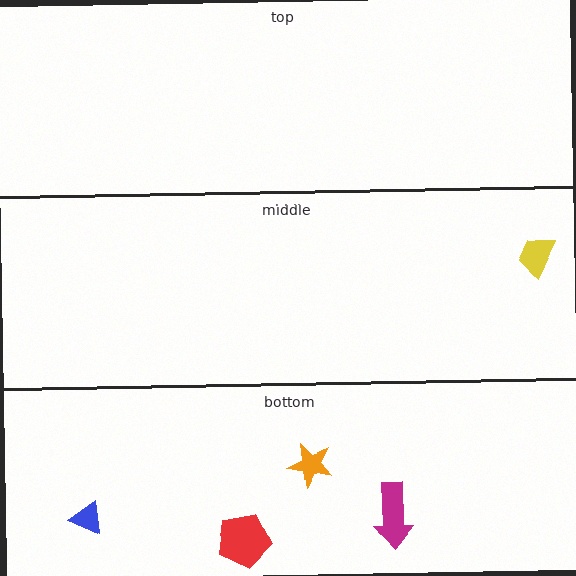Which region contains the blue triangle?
The bottom region.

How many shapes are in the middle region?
1.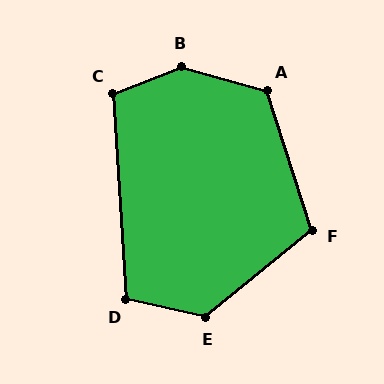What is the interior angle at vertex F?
Approximately 111 degrees (obtuse).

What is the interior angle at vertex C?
Approximately 108 degrees (obtuse).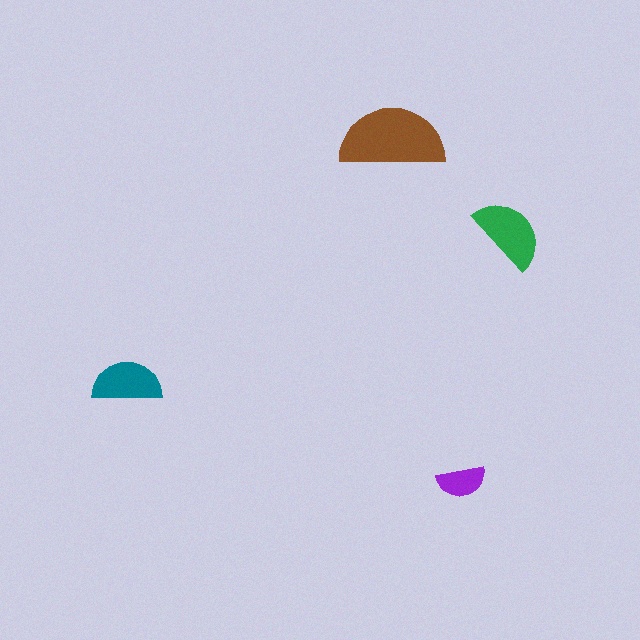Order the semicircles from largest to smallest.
the brown one, the green one, the teal one, the purple one.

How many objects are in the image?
There are 4 objects in the image.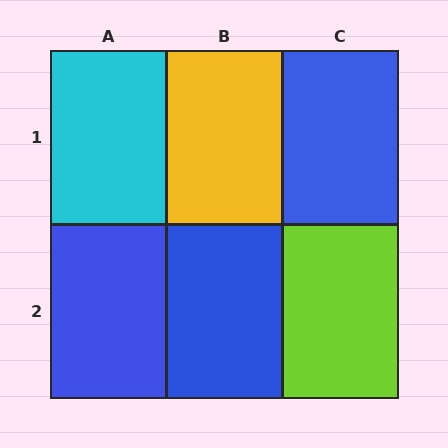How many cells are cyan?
1 cell is cyan.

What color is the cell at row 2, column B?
Blue.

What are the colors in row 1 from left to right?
Cyan, yellow, blue.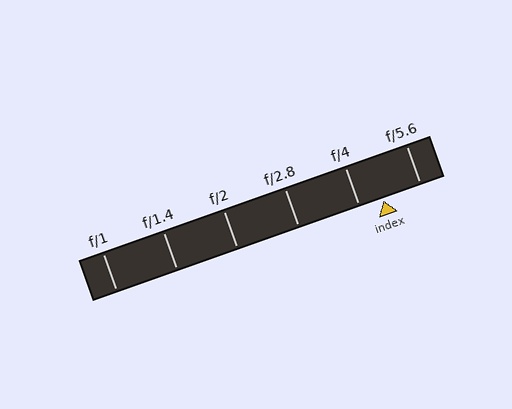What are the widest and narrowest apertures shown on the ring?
The widest aperture shown is f/1 and the narrowest is f/5.6.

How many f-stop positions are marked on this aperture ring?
There are 6 f-stop positions marked.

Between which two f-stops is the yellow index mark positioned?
The index mark is between f/4 and f/5.6.